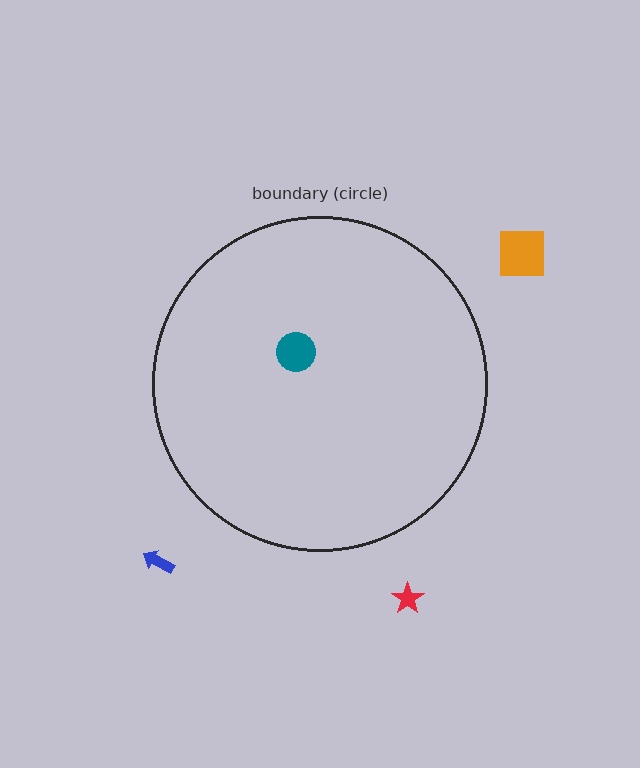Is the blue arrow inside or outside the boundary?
Outside.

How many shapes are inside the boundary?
1 inside, 3 outside.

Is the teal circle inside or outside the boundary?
Inside.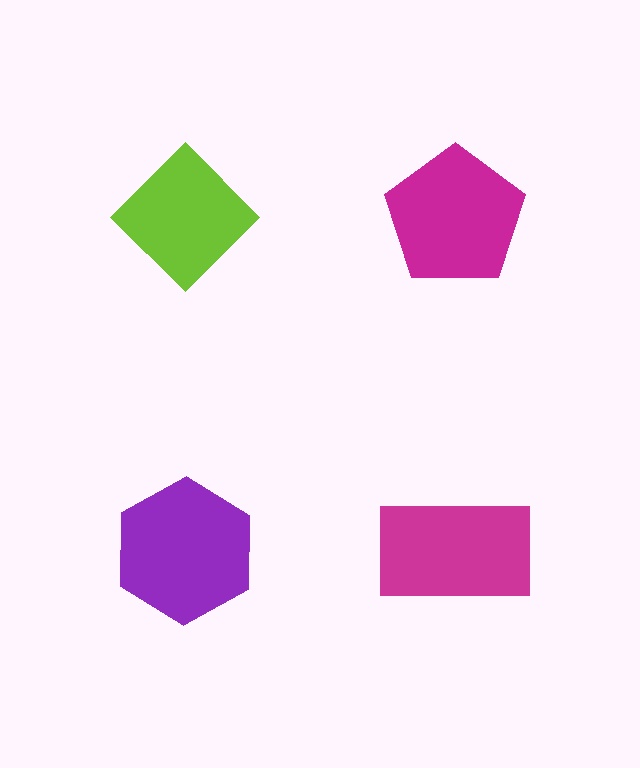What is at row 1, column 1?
A lime diamond.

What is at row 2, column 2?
A magenta rectangle.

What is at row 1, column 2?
A magenta pentagon.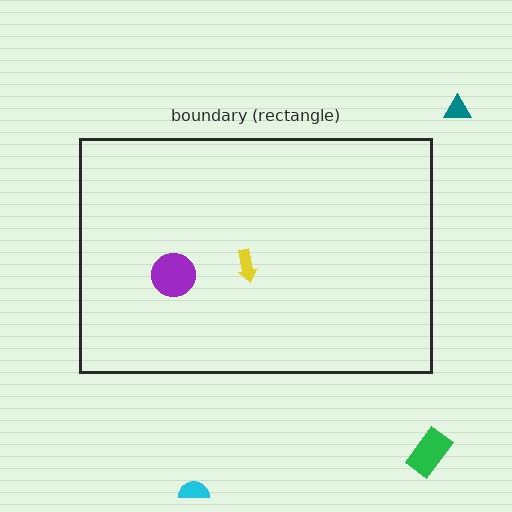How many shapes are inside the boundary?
2 inside, 3 outside.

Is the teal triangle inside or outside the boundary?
Outside.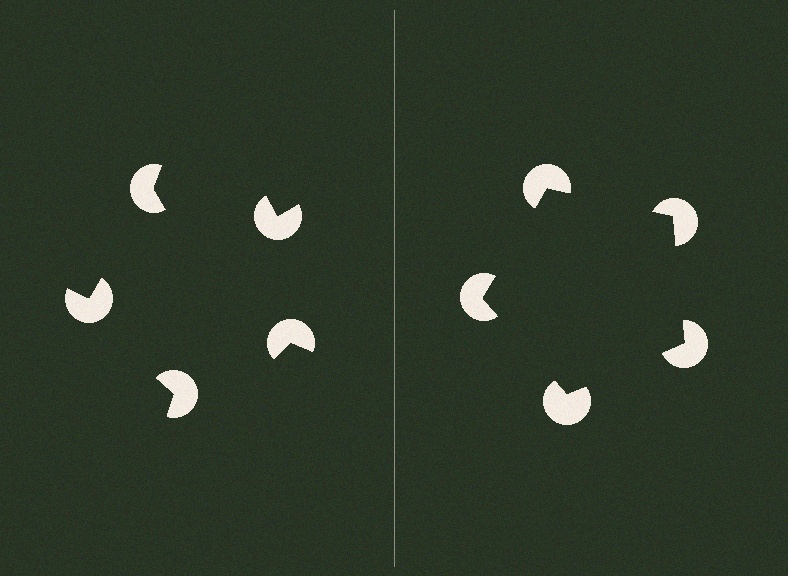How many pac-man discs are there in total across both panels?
10 — 5 on each side.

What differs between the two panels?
The pac-man discs are positioned identically on both sides; only the wedge orientations differ. On the right they align to a pentagon; on the left they are misaligned.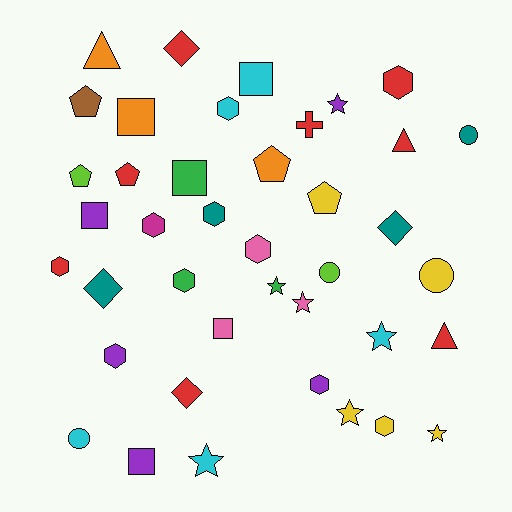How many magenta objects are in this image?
There is 1 magenta object.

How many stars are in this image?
There are 7 stars.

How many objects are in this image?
There are 40 objects.